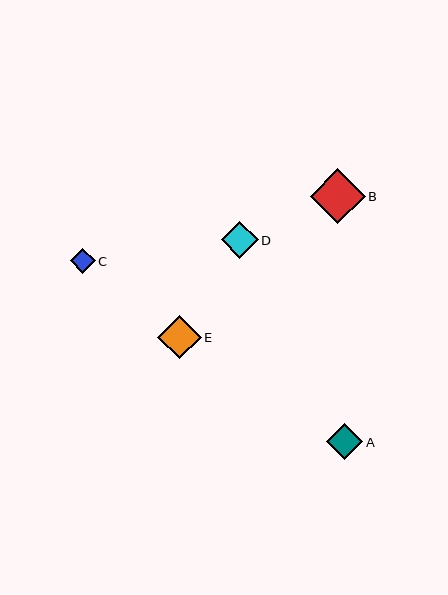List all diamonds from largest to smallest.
From largest to smallest: B, E, D, A, C.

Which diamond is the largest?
Diamond B is the largest with a size of approximately 55 pixels.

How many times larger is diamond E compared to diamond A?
Diamond E is approximately 1.2 times the size of diamond A.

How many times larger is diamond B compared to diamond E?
Diamond B is approximately 1.3 times the size of diamond E.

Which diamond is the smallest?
Diamond C is the smallest with a size of approximately 24 pixels.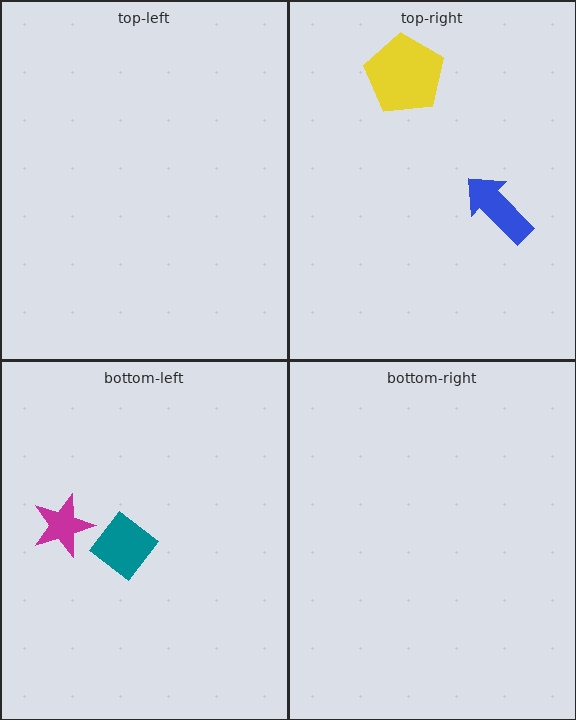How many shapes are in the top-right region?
2.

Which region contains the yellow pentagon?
The top-right region.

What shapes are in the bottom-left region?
The magenta star, the teal diamond.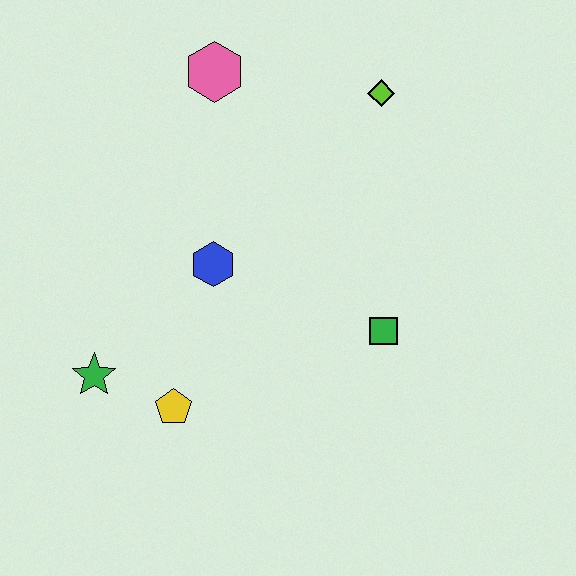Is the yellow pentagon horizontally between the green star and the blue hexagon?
Yes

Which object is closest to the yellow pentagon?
The green star is closest to the yellow pentagon.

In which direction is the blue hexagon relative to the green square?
The blue hexagon is to the left of the green square.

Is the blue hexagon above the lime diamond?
No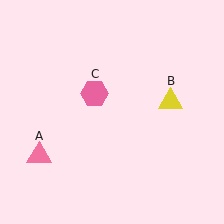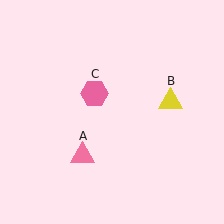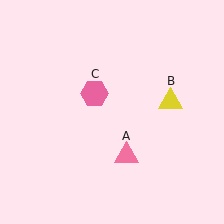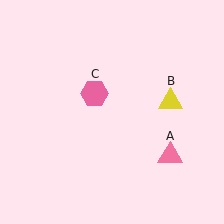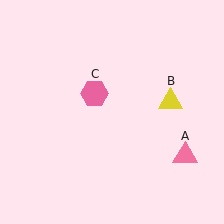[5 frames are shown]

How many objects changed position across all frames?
1 object changed position: pink triangle (object A).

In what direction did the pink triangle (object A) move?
The pink triangle (object A) moved right.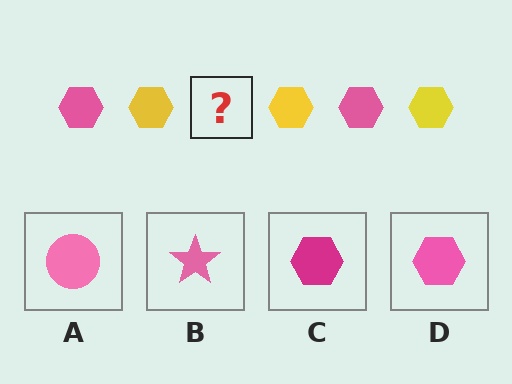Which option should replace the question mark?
Option D.